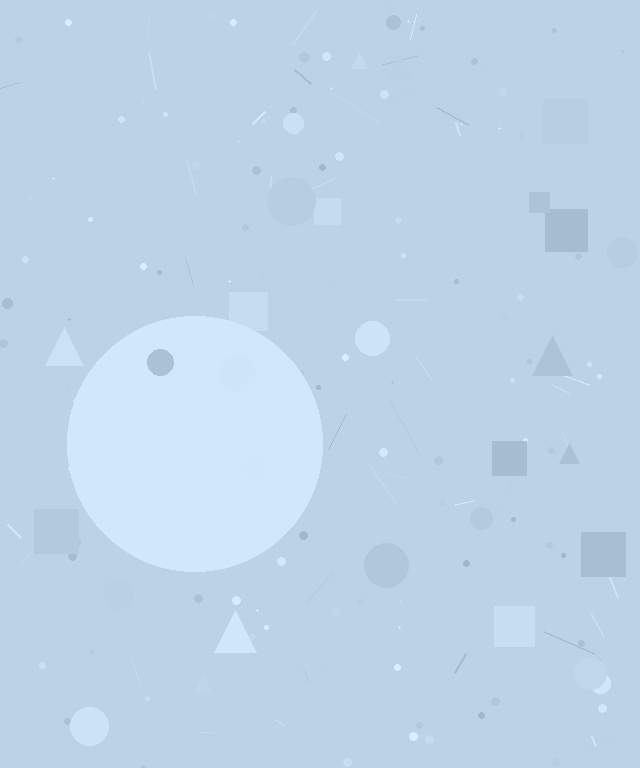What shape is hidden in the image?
A circle is hidden in the image.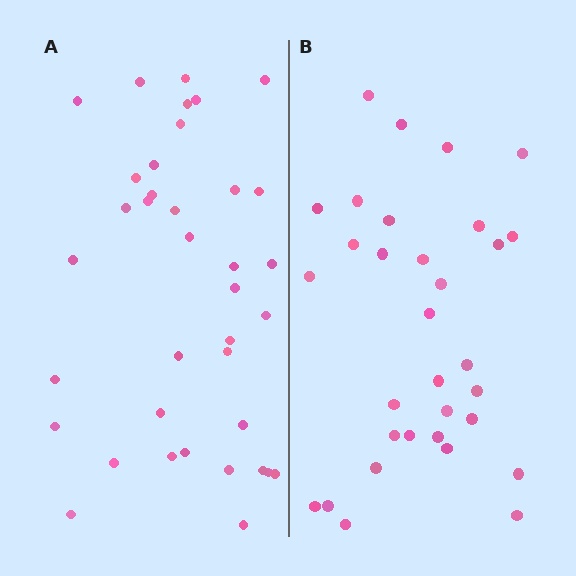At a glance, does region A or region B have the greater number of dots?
Region A (the left region) has more dots.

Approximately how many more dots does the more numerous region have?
Region A has about 5 more dots than region B.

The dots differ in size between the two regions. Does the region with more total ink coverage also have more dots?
No. Region B has more total ink coverage because its dots are larger, but region A actually contains more individual dots. Total area can be misleading — the number of items is what matters here.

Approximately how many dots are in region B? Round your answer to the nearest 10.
About 30 dots. (The exact count is 32, which rounds to 30.)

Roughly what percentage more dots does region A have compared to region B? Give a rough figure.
About 15% more.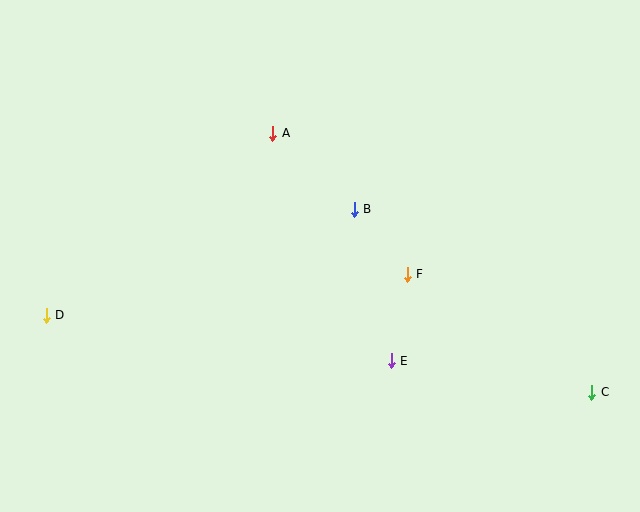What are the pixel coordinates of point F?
Point F is at (407, 274).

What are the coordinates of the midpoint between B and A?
The midpoint between B and A is at (314, 171).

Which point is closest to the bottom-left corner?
Point D is closest to the bottom-left corner.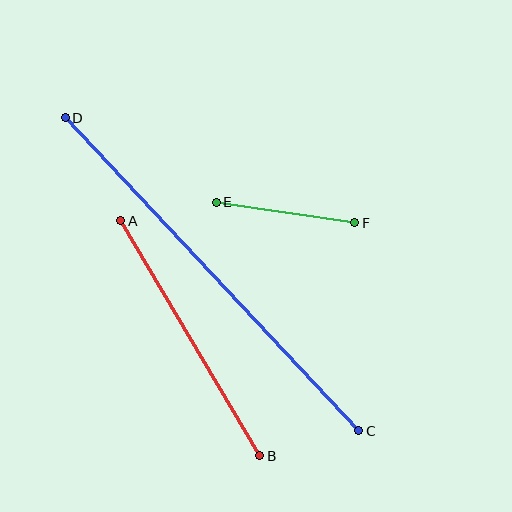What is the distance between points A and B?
The distance is approximately 273 pixels.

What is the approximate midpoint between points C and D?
The midpoint is at approximately (212, 274) pixels.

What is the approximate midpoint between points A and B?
The midpoint is at approximately (190, 338) pixels.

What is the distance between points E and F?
The distance is approximately 140 pixels.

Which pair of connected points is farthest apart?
Points C and D are farthest apart.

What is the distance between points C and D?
The distance is approximately 429 pixels.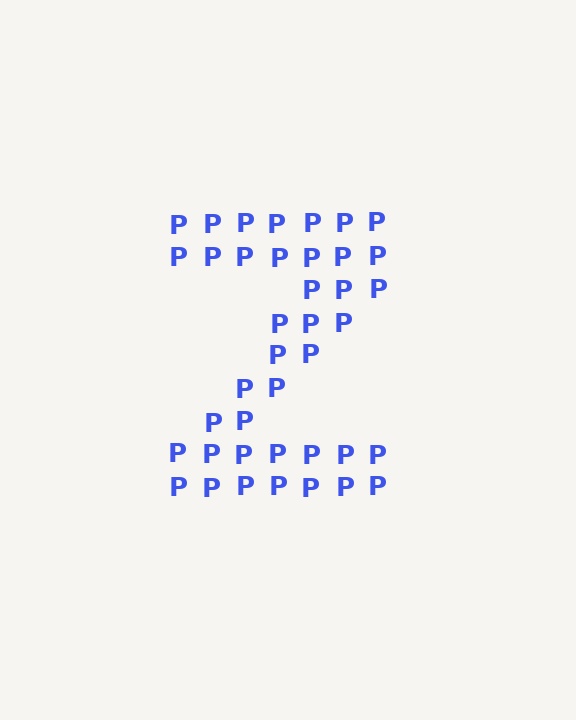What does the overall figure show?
The overall figure shows the letter Z.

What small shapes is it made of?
It is made of small letter P's.